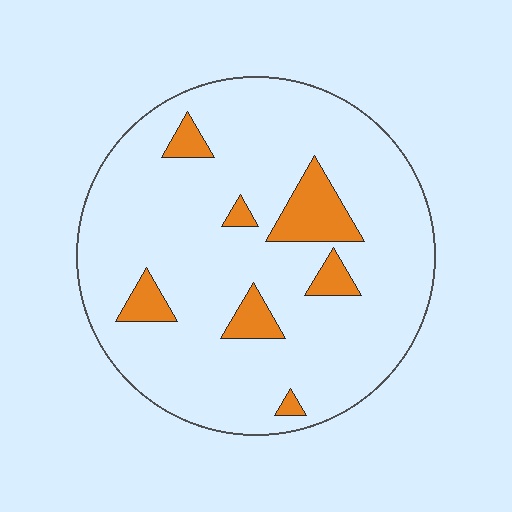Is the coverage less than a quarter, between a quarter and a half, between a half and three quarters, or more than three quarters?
Less than a quarter.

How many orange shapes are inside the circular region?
7.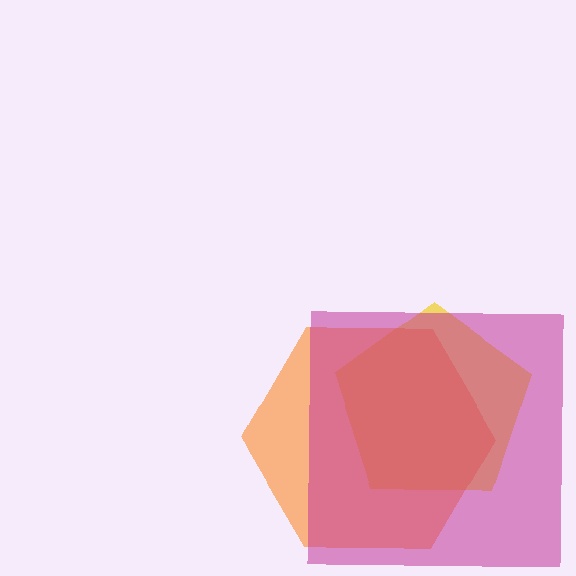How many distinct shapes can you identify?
There are 3 distinct shapes: a yellow pentagon, an orange hexagon, a magenta square.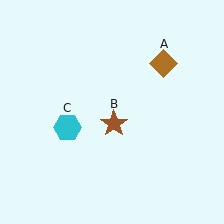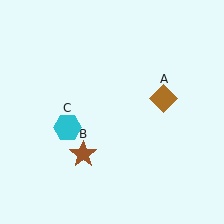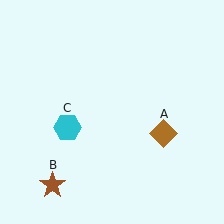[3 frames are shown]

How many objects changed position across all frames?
2 objects changed position: brown diamond (object A), brown star (object B).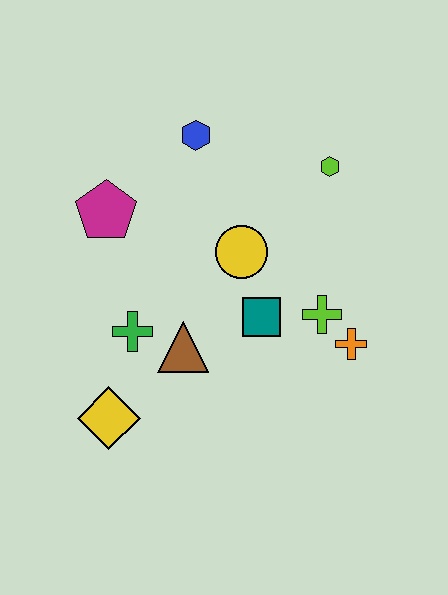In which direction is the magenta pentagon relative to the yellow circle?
The magenta pentagon is to the left of the yellow circle.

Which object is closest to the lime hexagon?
The yellow circle is closest to the lime hexagon.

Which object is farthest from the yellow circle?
The yellow diamond is farthest from the yellow circle.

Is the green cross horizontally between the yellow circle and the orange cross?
No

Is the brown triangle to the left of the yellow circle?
Yes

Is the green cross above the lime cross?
No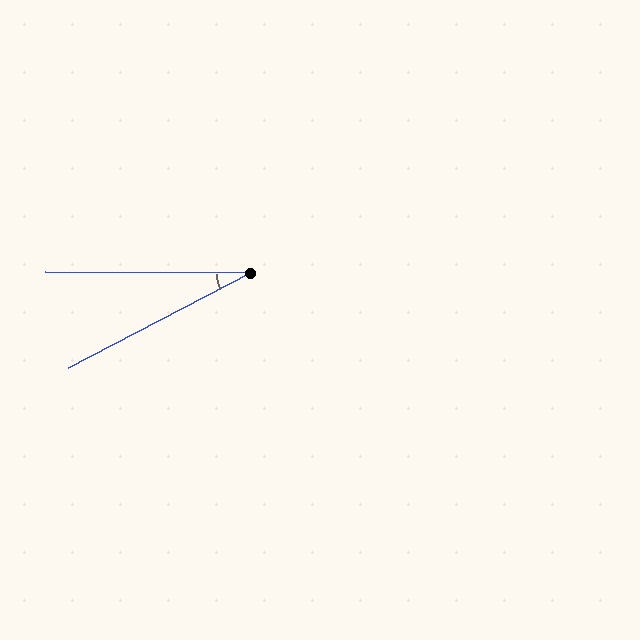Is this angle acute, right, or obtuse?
It is acute.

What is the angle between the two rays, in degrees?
Approximately 28 degrees.